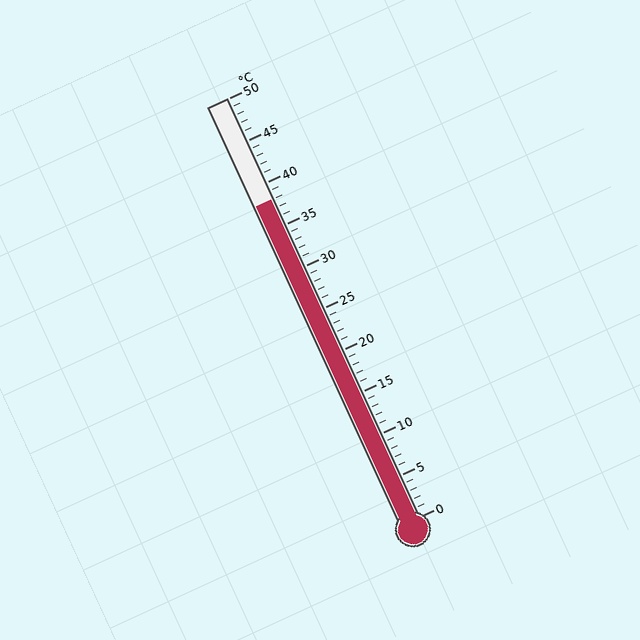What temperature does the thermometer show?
The thermometer shows approximately 38°C.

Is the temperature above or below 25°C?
The temperature is above 25°C.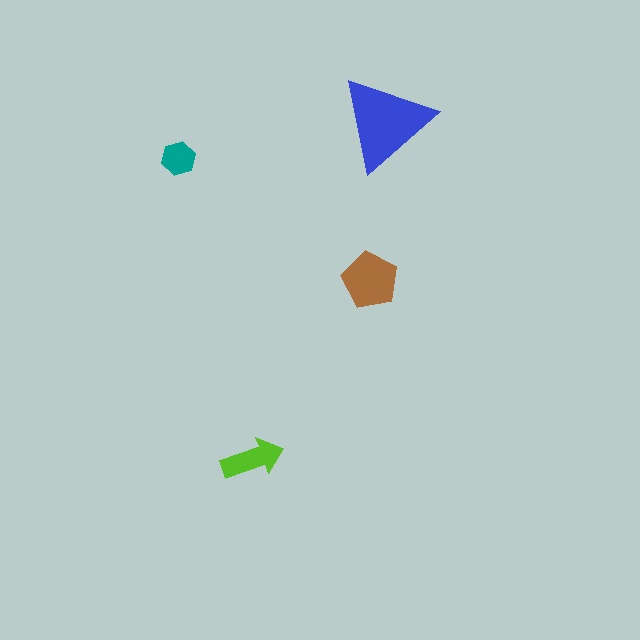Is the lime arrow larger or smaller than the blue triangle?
Smaller.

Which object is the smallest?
The teal hexagon.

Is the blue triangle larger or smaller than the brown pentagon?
Larger.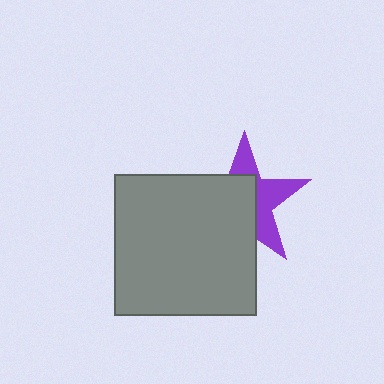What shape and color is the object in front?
The object in front is a gray square.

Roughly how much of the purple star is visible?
A small part of it is visible (roughly 42%).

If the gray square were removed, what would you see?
You would see the complete purple star.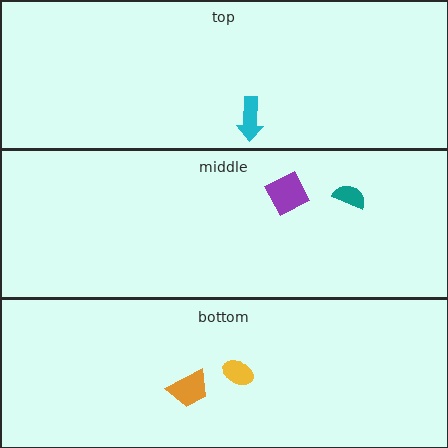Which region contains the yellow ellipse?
The bottom region.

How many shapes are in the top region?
1.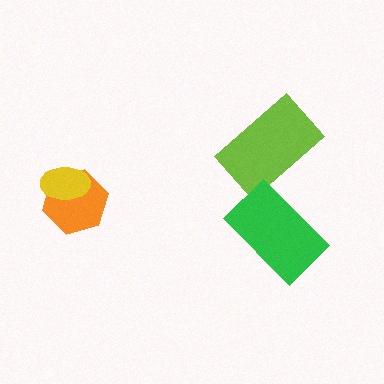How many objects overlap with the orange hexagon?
1 object overlaps with the orange hexagon.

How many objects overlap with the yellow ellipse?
1 object overlaps with the yellow ellipse.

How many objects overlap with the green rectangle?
0 objects overlap with the green rectangle.